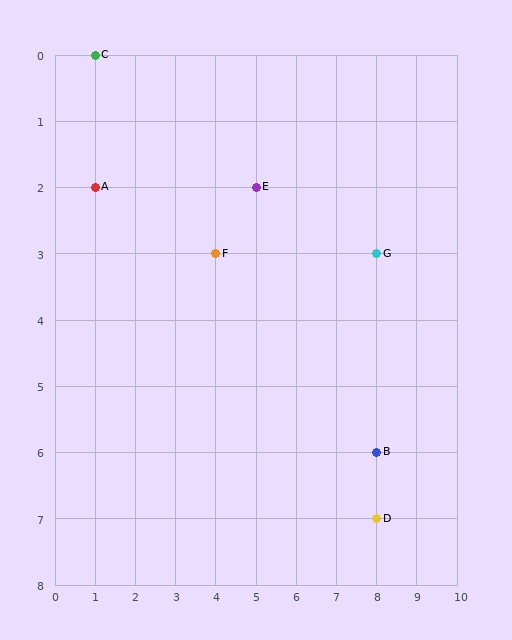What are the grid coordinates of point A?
Point A is at grid coordinates (1, 2).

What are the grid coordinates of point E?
Point E is at grid coordinates (5, 2).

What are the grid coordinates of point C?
Point C is at grid coordinates (1, 0).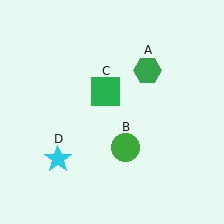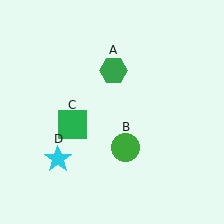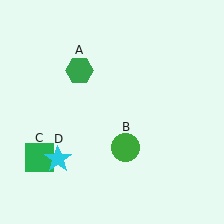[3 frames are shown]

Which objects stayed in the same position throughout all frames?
Green circle (object B) and cyan star (object D) remained stationary.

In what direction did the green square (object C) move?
The green square (object C) moved down and to the left.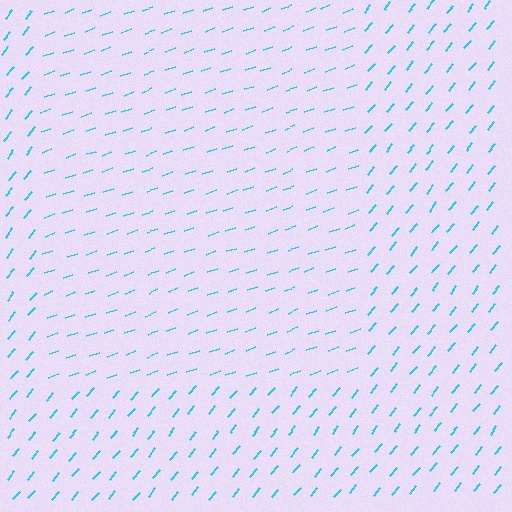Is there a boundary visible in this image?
Yes, there is a texture boundary formed by a change in line orientation.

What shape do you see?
I see a rectangle.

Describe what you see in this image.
The image is filled with small cyan line segments. A rectangle region in the image has lines oriented differently from the surrounding lines, creating a visible texture boundary.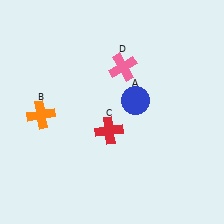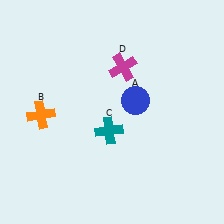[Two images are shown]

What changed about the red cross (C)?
In Image 1, C is red. In Image 2, it changed to teal.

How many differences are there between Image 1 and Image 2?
There are 2 differences between the two images.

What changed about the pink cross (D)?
In Image 1, D is pink. In Image 2, it changed to magenta.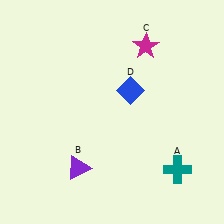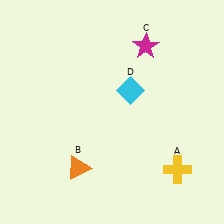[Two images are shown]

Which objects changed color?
A changed from teal to yellow. B changed from purple to orange. D changed from blue to cyan.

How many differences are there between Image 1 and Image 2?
There are 3 differences between the two images.